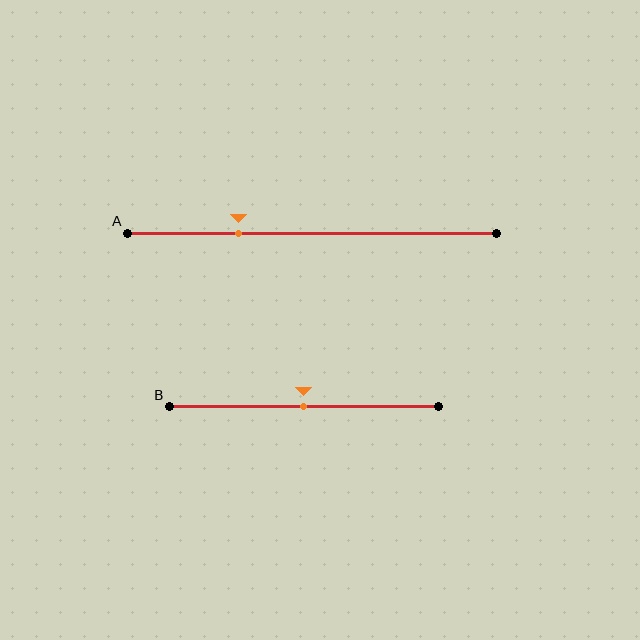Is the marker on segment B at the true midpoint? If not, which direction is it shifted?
Yes, the marker on segment B is at the true midpoint.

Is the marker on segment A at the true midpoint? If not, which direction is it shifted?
No, the marker on segment A is shifted to the left by about 20% of the segment length.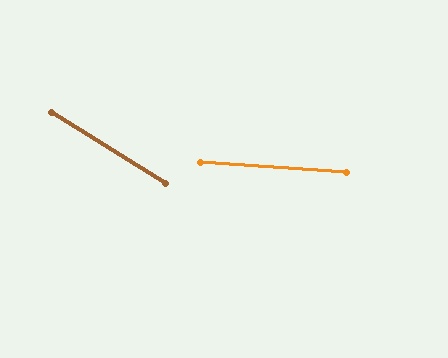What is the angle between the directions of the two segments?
Approximately 28 degrees.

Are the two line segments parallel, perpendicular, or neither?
Neither parallel nor perpendicular — they differ by about 28°.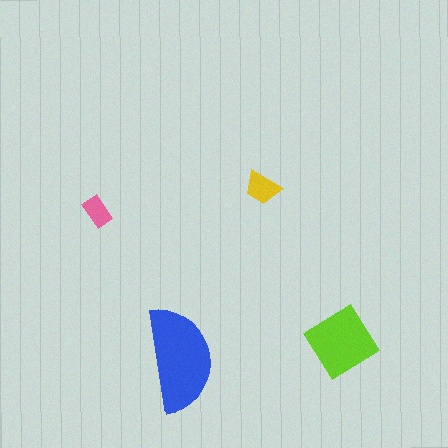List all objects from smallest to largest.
The pink rectangle, the yellow trapezoid, the lime diamond, the blue semicircle.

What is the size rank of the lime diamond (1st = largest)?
2nd.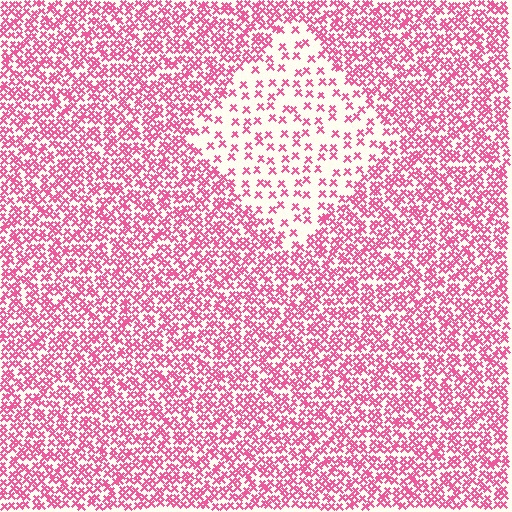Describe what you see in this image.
The image contains small pink elements arranged at two different densities. A diamond-shaped region is visible where the elements are less densely packed than the surrounding area.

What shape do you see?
I see a diamond.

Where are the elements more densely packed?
The elements are more densely packed outside the diamond boundary.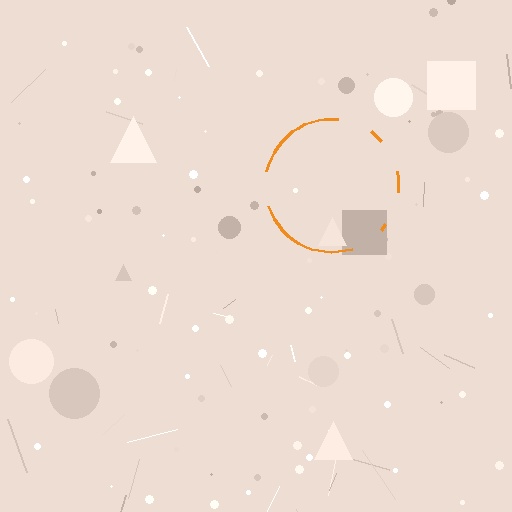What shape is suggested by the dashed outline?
The dashed outline suggests a circle.